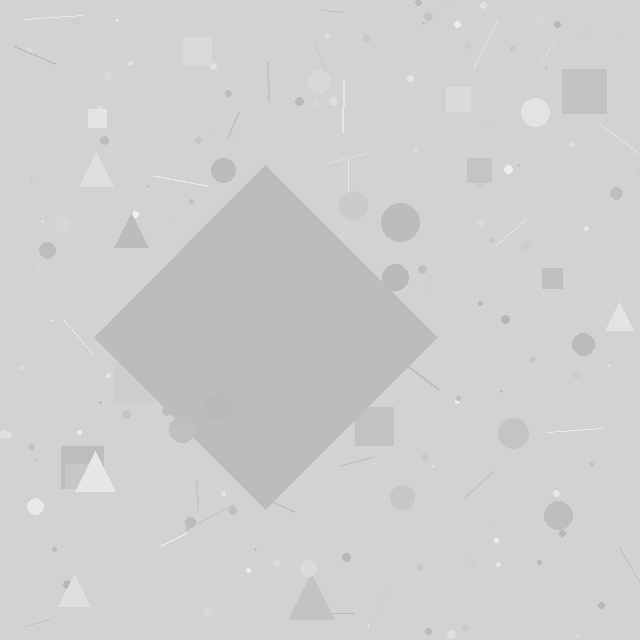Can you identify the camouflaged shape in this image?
The camouflaged shape is a diamond.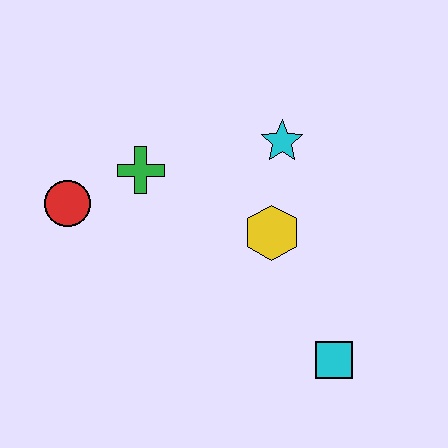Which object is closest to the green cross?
The red circle is closest to the green cross.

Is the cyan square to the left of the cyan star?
No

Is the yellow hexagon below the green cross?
Yes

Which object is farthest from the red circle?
The cyan square is farthest from the red circle.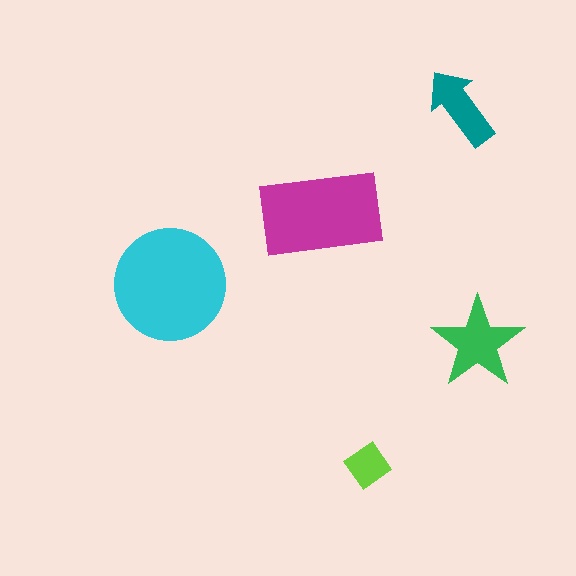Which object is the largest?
The cyan circle.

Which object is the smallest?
The lime diamond.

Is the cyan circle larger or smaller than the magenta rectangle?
Larger.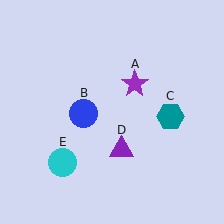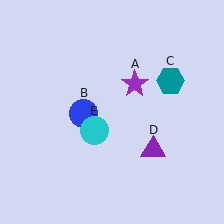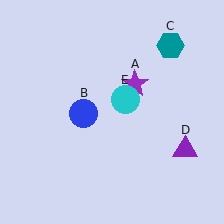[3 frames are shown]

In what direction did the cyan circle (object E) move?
The cyan circle (object E) moved up and to the right.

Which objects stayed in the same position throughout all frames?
Purple star (object A) and blue circle (object B) remained stationary.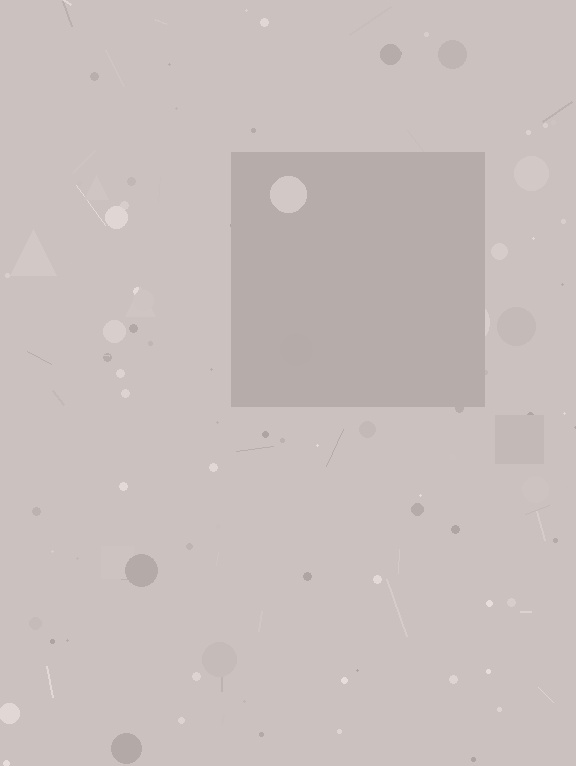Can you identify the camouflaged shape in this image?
The camouflaged shape is a square.